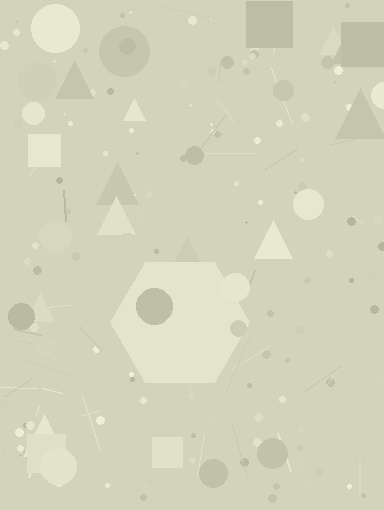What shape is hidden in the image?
A hexagon is hidden in the image.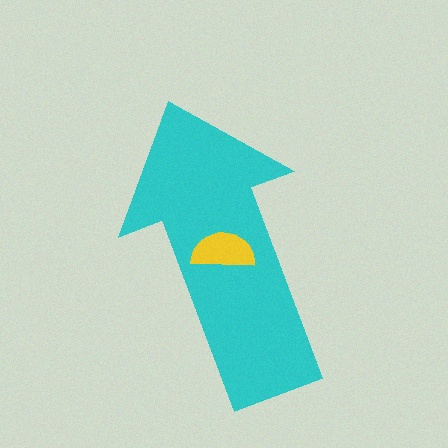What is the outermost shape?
The cyan arrow.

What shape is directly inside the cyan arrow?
The yellow semicircle.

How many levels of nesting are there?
2.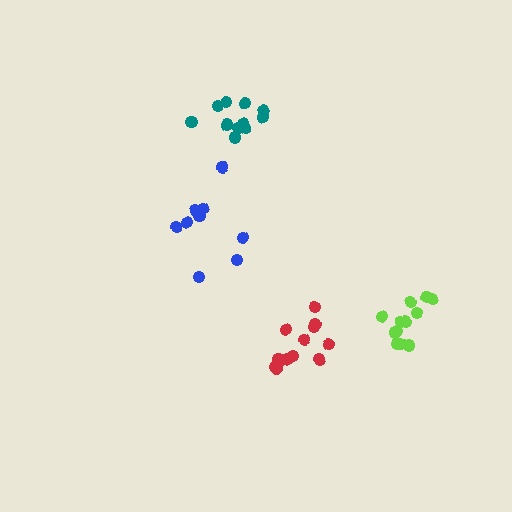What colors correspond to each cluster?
The clusters are colored: teal, blue, red, lime.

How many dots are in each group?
Group 1: 11 dots, Group 2: 9 dots, Group 3: 13 dots, Group 4: 12 dots (45 total).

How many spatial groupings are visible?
There are 4 spatial groupings.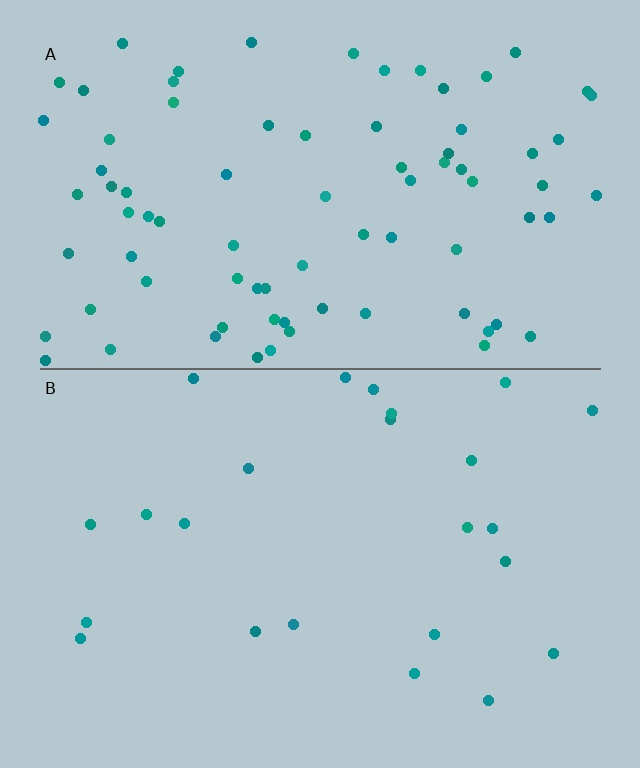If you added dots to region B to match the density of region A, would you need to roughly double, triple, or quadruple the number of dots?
Approximately triple.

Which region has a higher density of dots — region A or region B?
A (the top).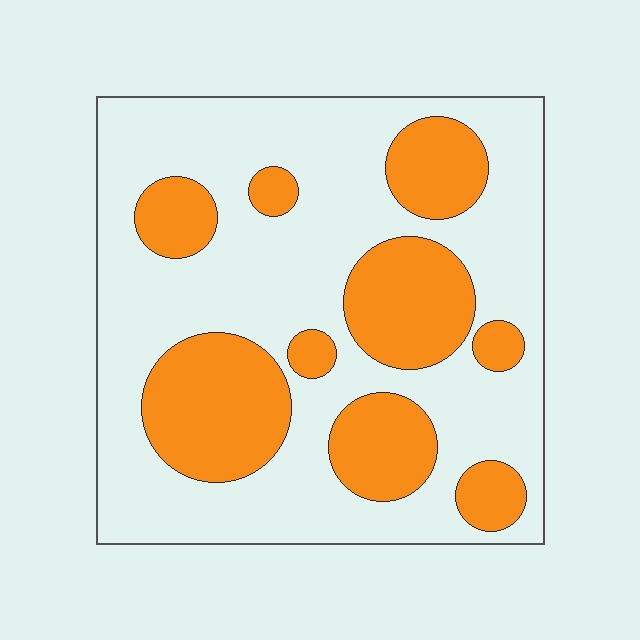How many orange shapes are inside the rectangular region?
9.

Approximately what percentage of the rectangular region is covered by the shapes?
Approximately 30%.